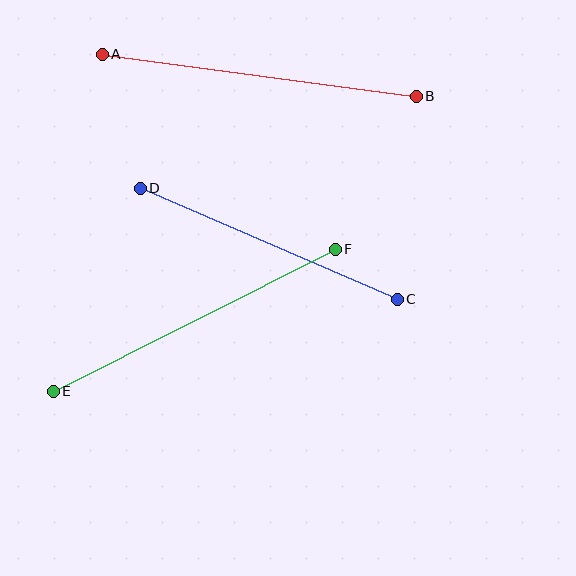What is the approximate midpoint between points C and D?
The midpoint is at approximately (269, 244) pixels.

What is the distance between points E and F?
The distance is approximately 316 pixels.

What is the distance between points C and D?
The distance is approximately 280 pixels.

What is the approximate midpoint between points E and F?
The midpoint is at approximately (194, 320) pixels.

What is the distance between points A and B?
The distance is approximately 317 pixels.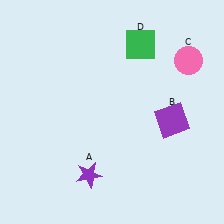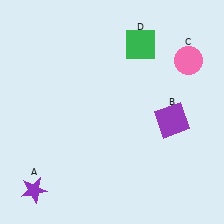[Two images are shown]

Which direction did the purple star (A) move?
The purple star (A) moved left.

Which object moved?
The purple star (A) moved left.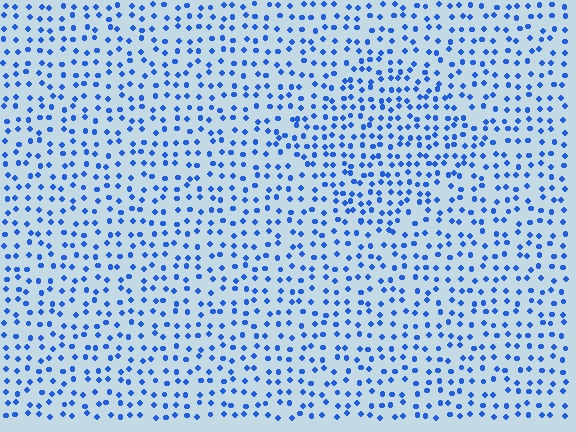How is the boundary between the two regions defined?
The boundary is defined by a change in element density (approximately 1.5x ratio). All elements are the same color, size, and shape.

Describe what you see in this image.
The image contains small blue elements arranged at two different densities. A diamond-shaped region is visible where the elements are more densely packed than the surrounding area.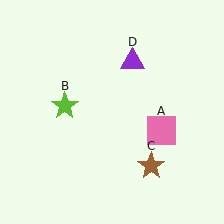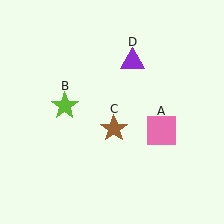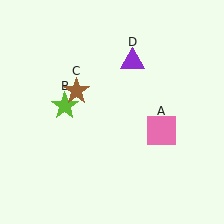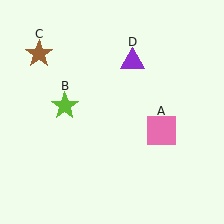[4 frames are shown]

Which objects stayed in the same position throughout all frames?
Pink square (object A) and lime star (object B) and purple triangle (object D) remained stationary.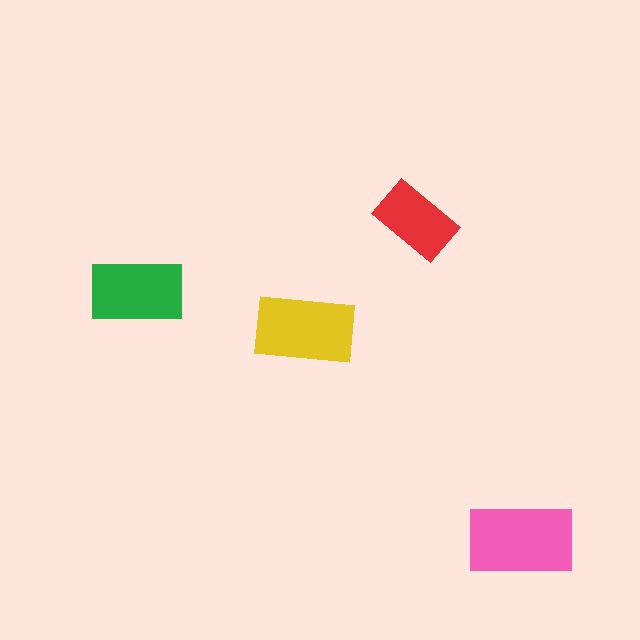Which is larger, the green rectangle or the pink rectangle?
The pink one.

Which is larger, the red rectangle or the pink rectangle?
The pink one.